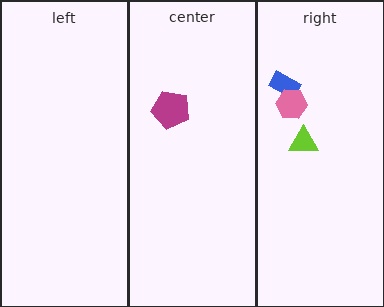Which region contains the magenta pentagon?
The center region.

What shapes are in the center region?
The magenta pentagon.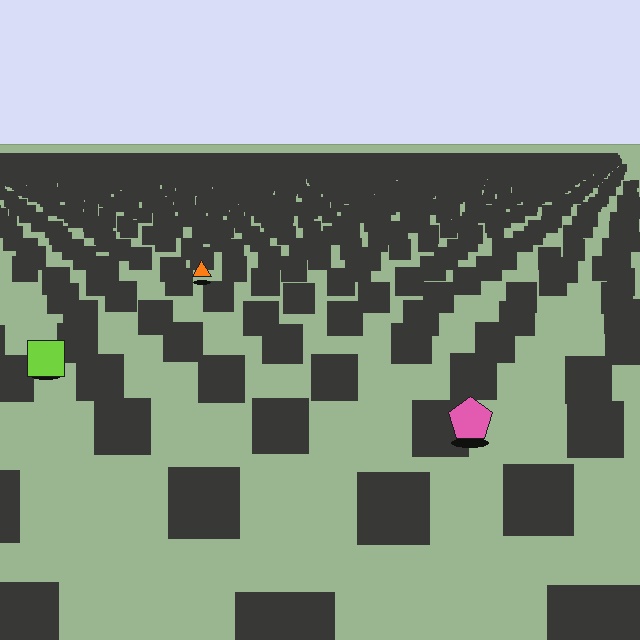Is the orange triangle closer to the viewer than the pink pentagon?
No. The pink pentagon is closer — you can tell from the texture gradient: the ground texture is coarser near it.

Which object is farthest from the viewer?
The orange triangle is farthest from the viewer. It appears smaller and the ground texture around it is denser.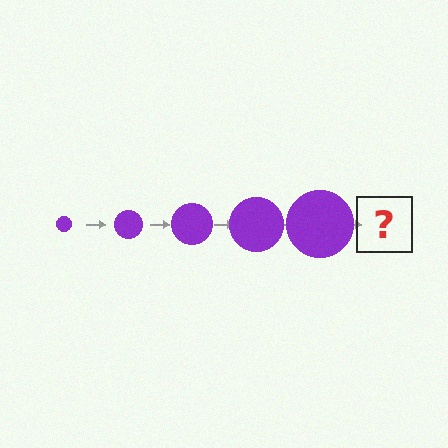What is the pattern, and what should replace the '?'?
The pattern is that the circle gets progressively larger each step. The '?' should be a purple circle, larger than the previous one.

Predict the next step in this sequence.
The next step is a purple circle, larger than the previous one.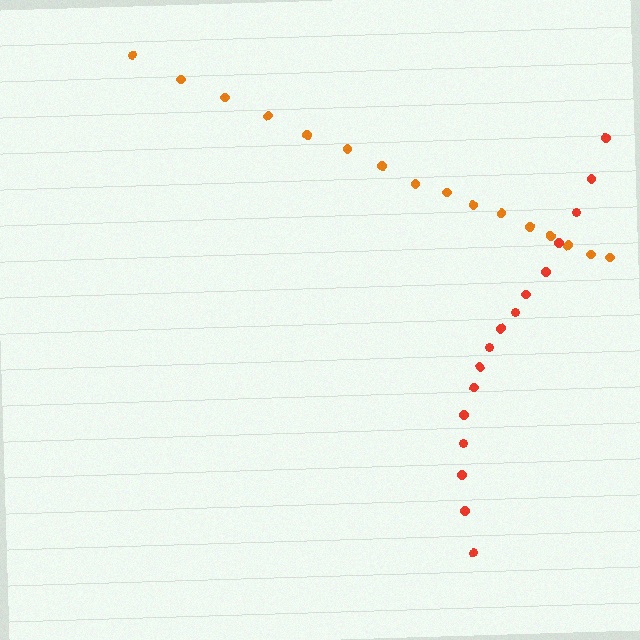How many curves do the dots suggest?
There are 2 distinct paths.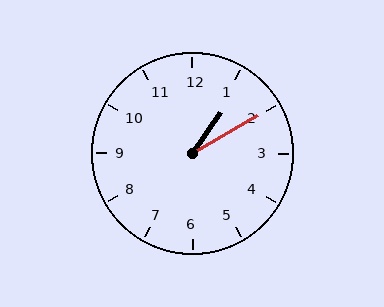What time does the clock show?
1:10.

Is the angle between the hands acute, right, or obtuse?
It is acute.